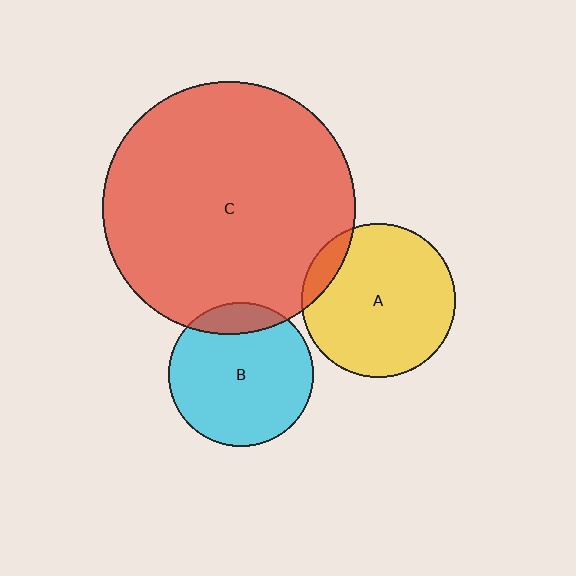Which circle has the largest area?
Circle C (red).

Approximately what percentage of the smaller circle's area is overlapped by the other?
Approximately 15%.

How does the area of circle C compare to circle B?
Approximately 3.0 times.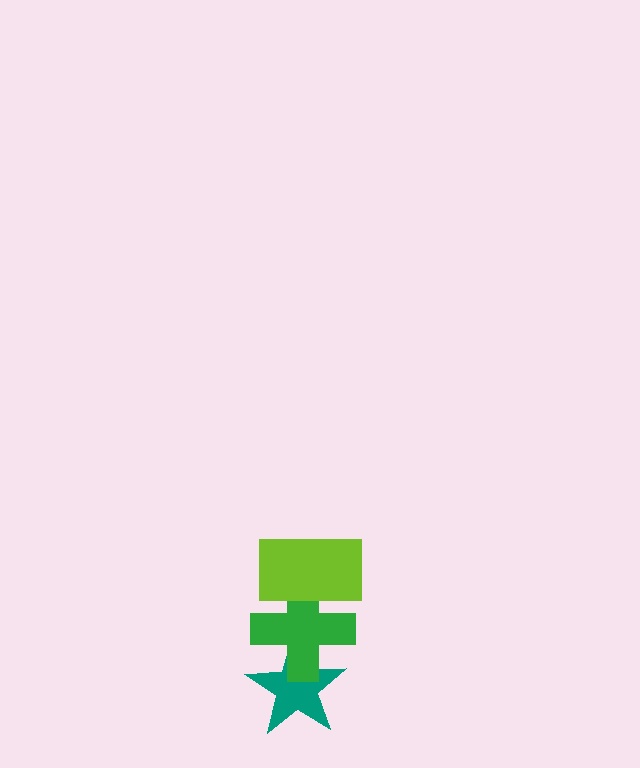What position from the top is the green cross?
The green cross is 2nd from the top.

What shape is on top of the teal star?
The green cross is on top of the teal star.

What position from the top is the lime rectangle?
The lime rectangle is 1st from the top.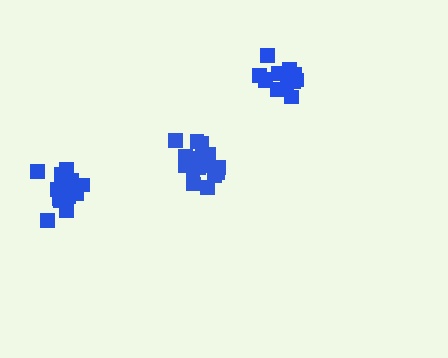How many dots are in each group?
Group 1: 17 dots, Group 2: 13 dots, Group 3: 15 dots (45 total).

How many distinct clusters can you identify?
There are 3 distinct clusters.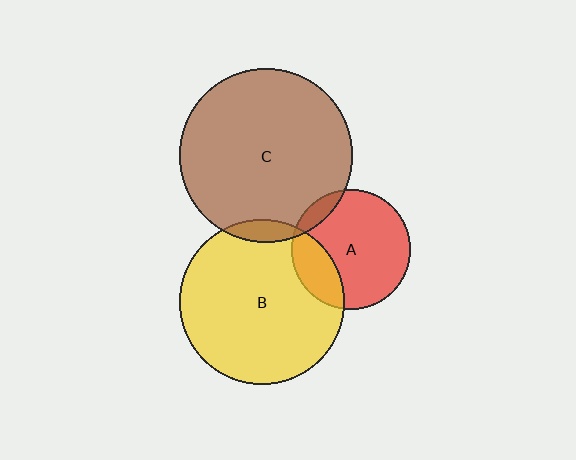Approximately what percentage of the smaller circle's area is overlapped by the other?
Approximately 5%.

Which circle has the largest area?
Circle C (brown).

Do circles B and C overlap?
Yes.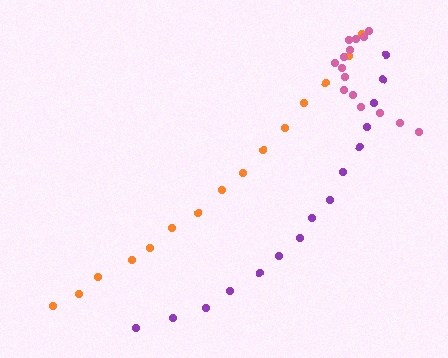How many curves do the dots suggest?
There are 3 distinct paths.